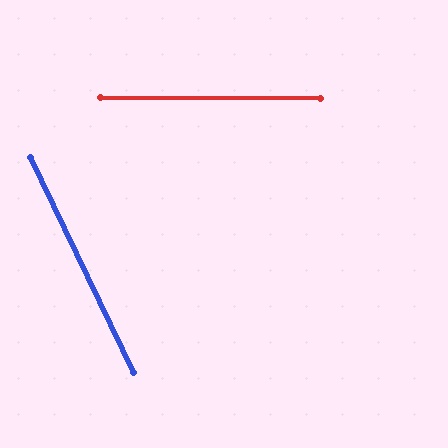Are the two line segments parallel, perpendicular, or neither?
Neither parallel nor perpendicular — they differ by about 64°.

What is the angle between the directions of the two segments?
Approximately 64 degrees.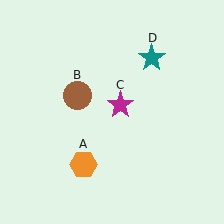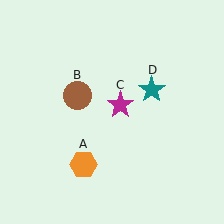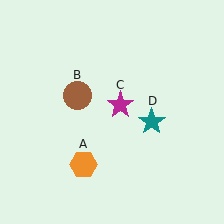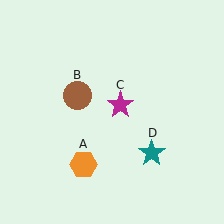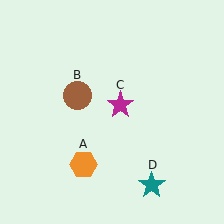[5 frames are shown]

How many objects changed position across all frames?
1 object changed position: teal star (object D).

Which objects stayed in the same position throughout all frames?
Orange hexagon (object A) and brown circle (object B) and magenta star (object C) remained stationary.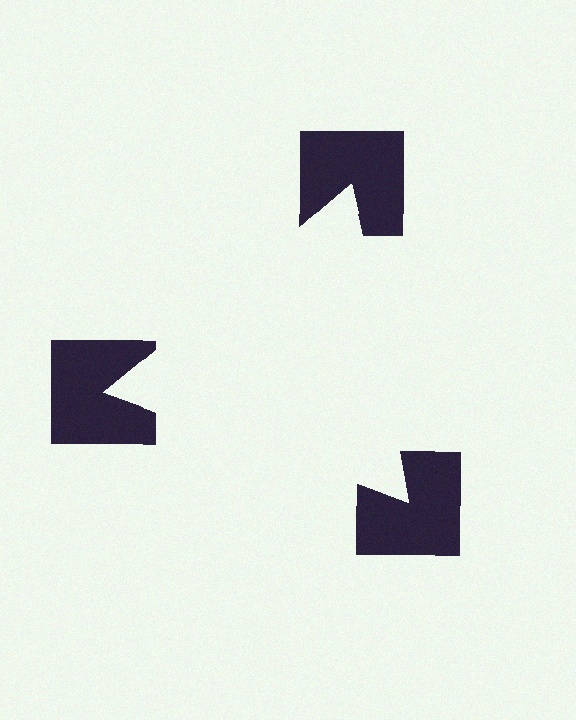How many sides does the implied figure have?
3 sides.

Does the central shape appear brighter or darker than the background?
It typically appears slightly brighter than the background, even though no actual brightness change is drawn.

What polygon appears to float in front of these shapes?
An illusory triangle — its edges are inferred from the aligned wedge cuts in the notched squares, not physically drawn.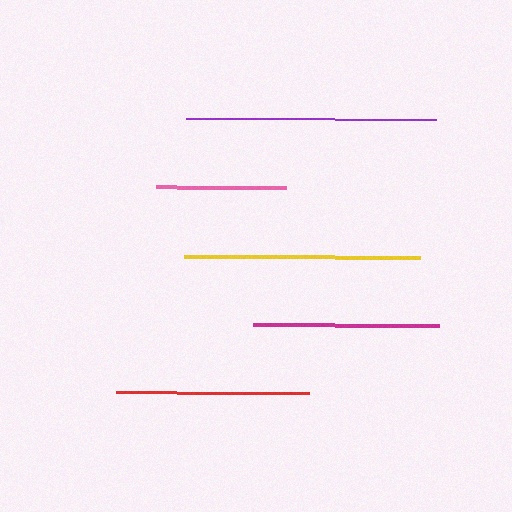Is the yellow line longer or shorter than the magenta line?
The yellow line is longer than the magenta line.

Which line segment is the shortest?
The pink line is the shortest at approximately 130 pixels.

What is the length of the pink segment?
The pink segment is approximately 130 pixels long.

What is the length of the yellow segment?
The yellow segment is approximately 237 pixels long.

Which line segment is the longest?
The purple line is the longest at approximately 250 pixels.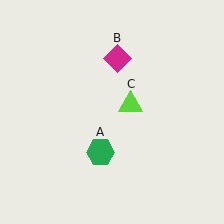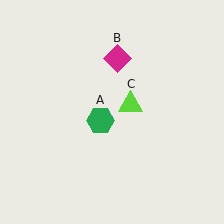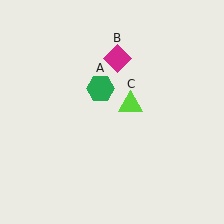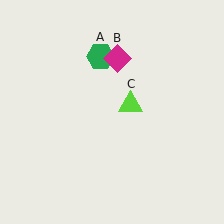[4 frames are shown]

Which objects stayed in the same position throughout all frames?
Magenta diamond (object B) and lime triangle (object C) remained stationary.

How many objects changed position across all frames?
1 object changed position: green hexagon (object A).